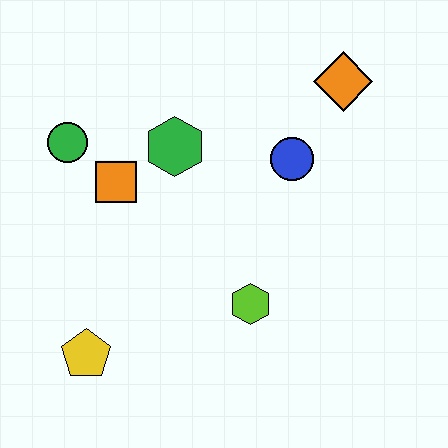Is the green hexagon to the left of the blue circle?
Yes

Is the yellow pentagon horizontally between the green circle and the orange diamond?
Yes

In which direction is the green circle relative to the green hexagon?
The green circle is to the left of the green hexagon.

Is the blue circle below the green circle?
Yes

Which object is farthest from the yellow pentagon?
The orange diamond is farthest from the yellow pentagon.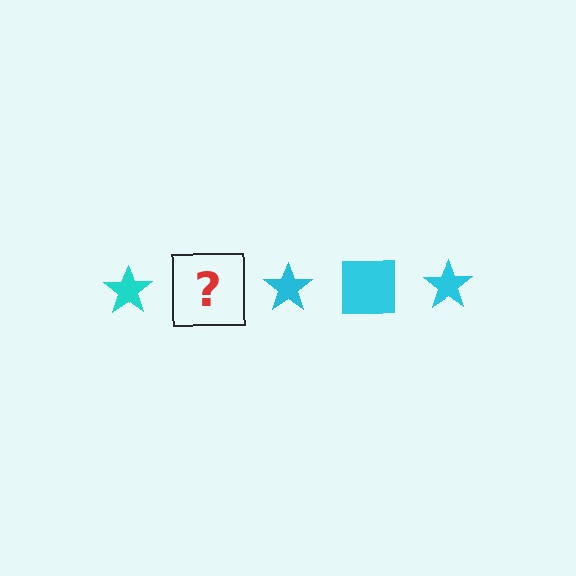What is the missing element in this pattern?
The missing element is a cyan square.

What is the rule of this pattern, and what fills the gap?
The rule is that the pattern cycles through star, square shapes in cyan. The gap should be filled with a cyan square.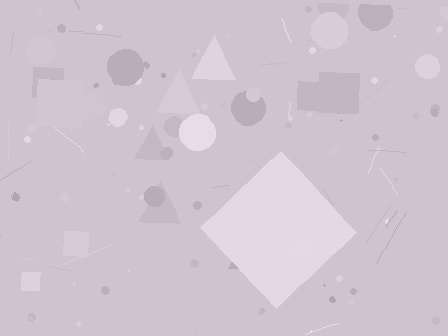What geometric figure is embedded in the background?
A diamond is embedded in the background.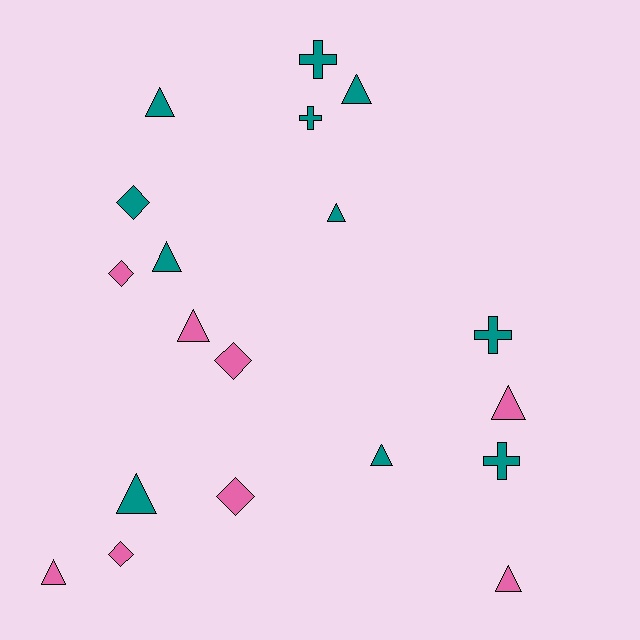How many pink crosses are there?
There are no pink crosses.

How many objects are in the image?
There are 19 objects.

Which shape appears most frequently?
Triangle, with 10 objects.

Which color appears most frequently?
Teal, with 11 objects.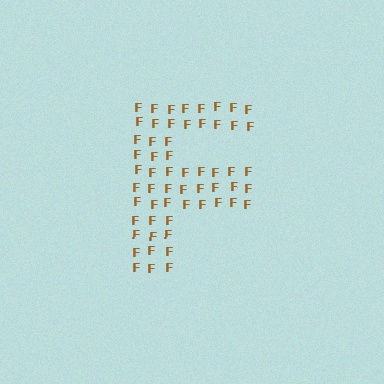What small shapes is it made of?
It is made of small letter F's.